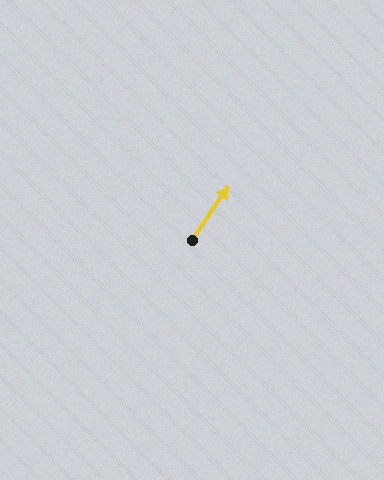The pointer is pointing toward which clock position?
Roughly 1 o'clock.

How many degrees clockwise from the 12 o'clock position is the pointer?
Approximately 35 degrees.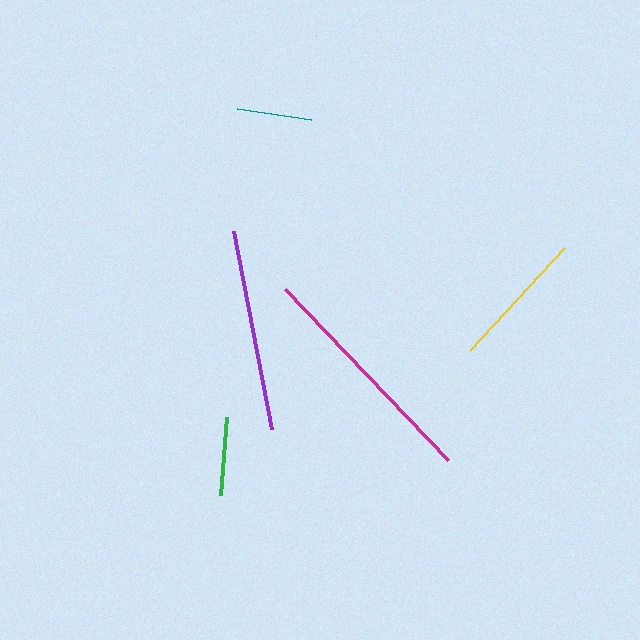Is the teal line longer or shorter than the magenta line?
The magenta line is longer than the teal line.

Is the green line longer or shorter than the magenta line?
The magenta line is longer than the green line.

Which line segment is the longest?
The magenta line is the longest at approximately 237 pixels.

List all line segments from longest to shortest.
From longest to shortest: magenta, purple, yellow, green, teal.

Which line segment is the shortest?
The teal line is the shortest at approximately 74 pixels.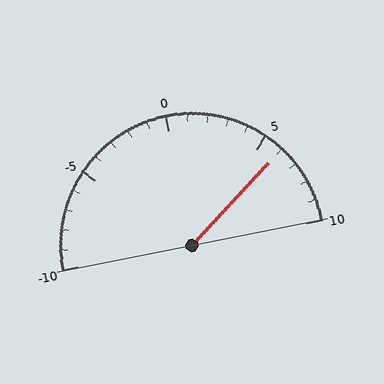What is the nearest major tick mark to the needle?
The nearest major tick mark is 5.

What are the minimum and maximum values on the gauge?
The gauge ranges from -10 to 10.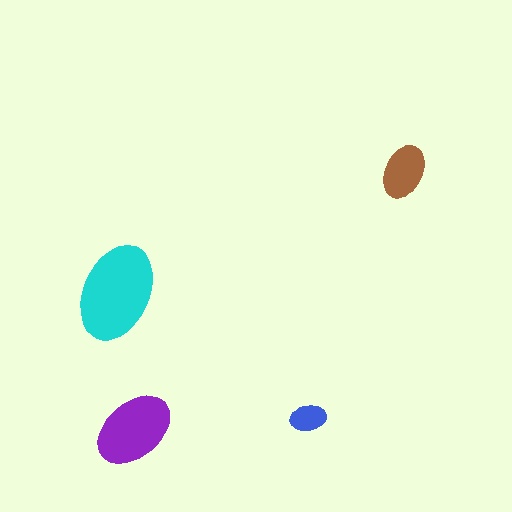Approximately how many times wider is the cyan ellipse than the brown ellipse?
About 2 times wider.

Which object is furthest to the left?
The cyan ellipse is leftmost.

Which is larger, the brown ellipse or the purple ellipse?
The purple one.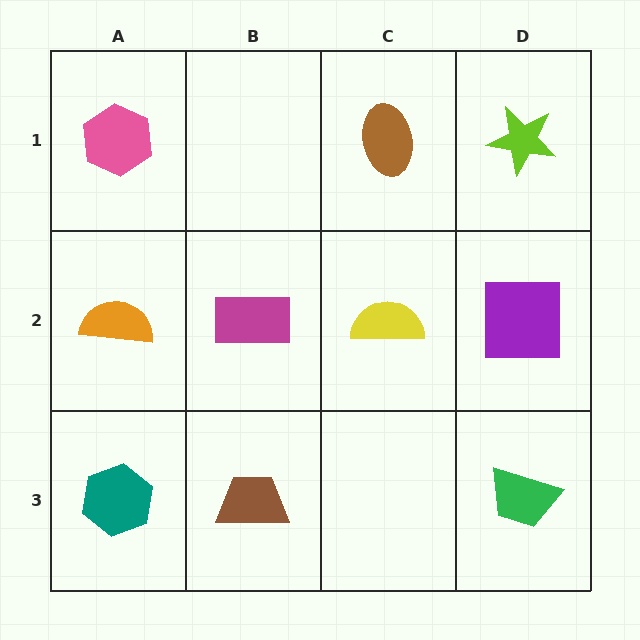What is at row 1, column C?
A brown ellipse.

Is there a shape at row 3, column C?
No, that cell is empty.